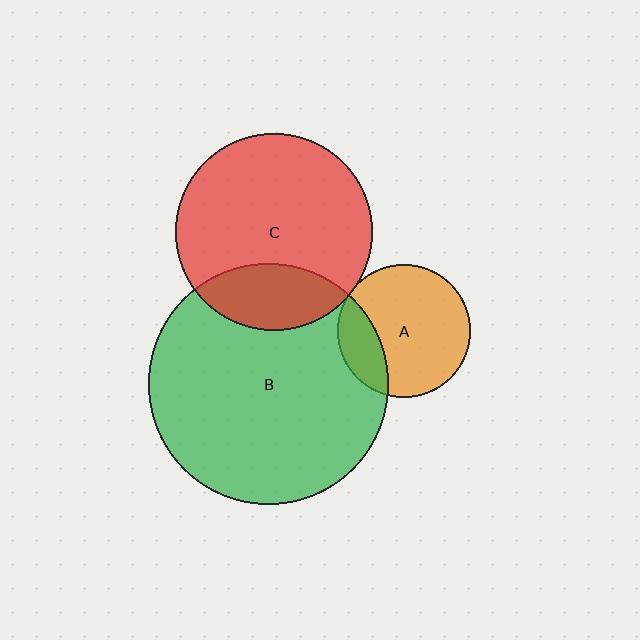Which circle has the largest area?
Circle B (green).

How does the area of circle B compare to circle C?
Approximately 1.5 times.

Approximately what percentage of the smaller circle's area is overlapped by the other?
Approximately 5%.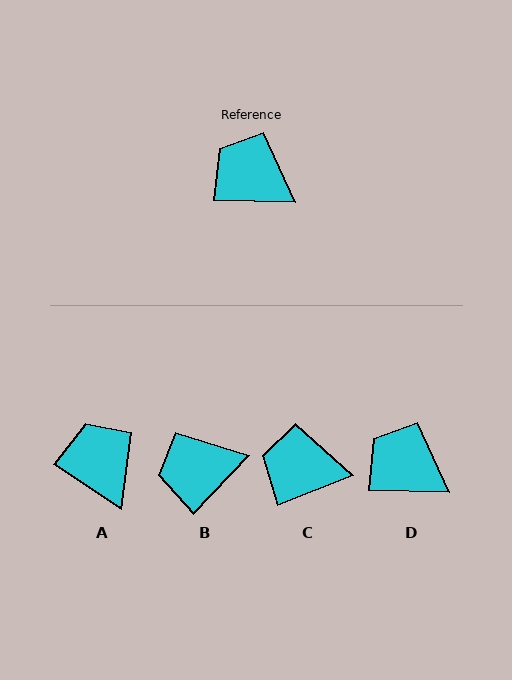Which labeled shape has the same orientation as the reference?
D.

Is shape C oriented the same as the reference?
No, it is off by about 23 degrees.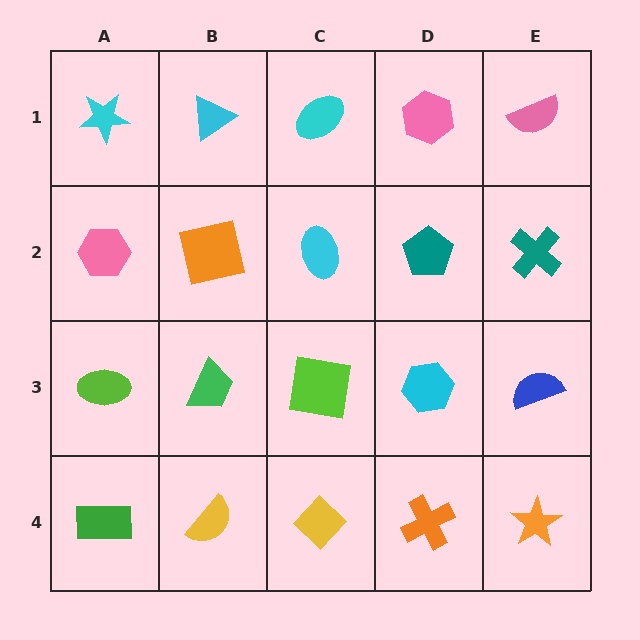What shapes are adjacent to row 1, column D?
A teal pentagon (row 2, column D), a cyan ellipse (row 1, column C), a pink semicircle (row 1, column E).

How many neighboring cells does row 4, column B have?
3.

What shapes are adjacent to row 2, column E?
A pink semicircle (row 1, column E), a blue semicircle (row 3, column E), a teal pentagon (row 2, column D).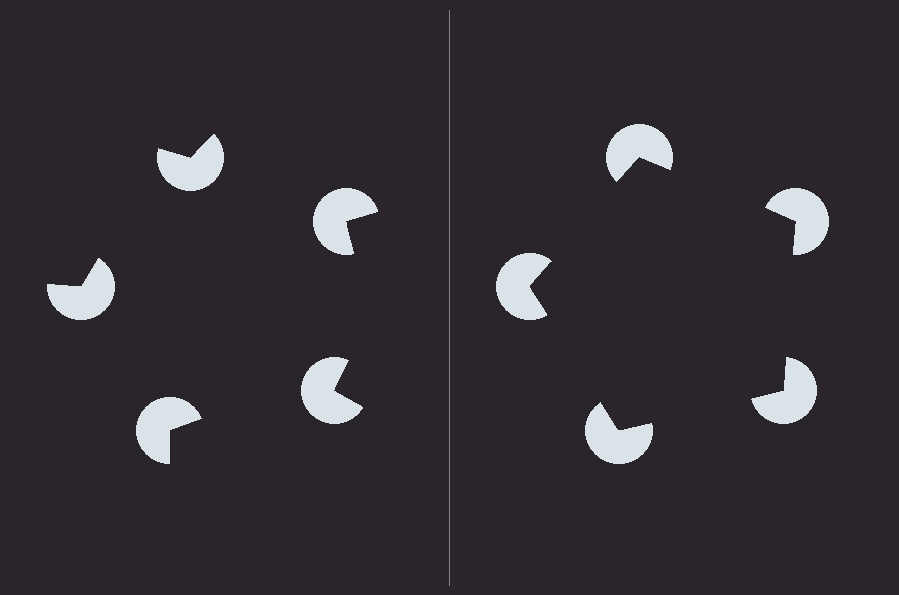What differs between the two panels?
The pac-man discs are positioned identically on both sides; only the wedge orientations differ. On the right they align to a pentagon; on the left they are misaligned.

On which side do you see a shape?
An illusory pentagon appears on the right side. On the left side the wedge cuts are rotated, so no coherent shape forms.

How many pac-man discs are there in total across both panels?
10 — 5 on each side.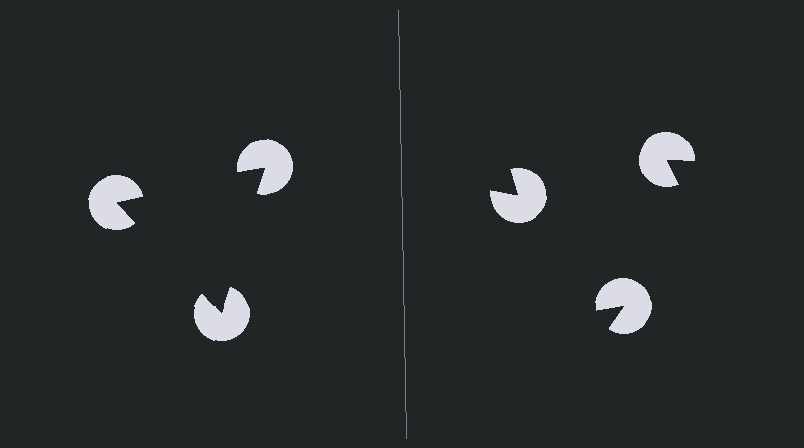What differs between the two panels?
The pac-man discs are positioned identically on both sides; only the wedge orientations differ. On the left they align to a triangle; on the right they are misaligned.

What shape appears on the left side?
An illusory triangle.